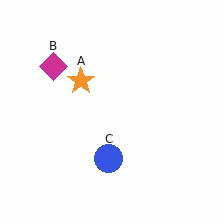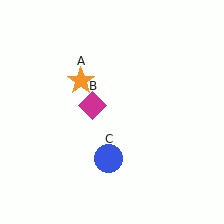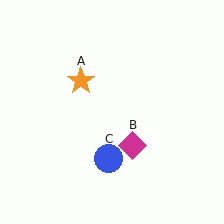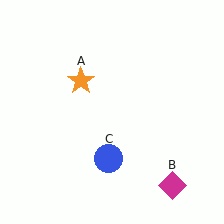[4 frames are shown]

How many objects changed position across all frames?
1 object changed position: magenta diamond (object B).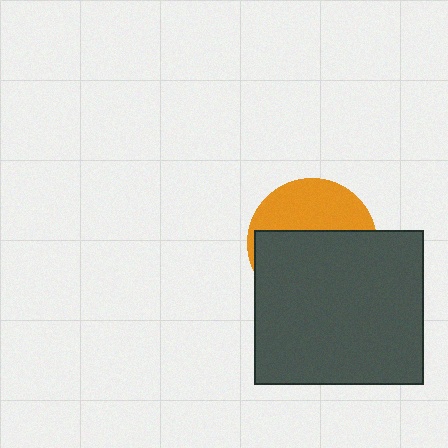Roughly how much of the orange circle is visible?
A small part of it is visible (roughly 38%).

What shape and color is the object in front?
The object in front is a dark gray rectangle.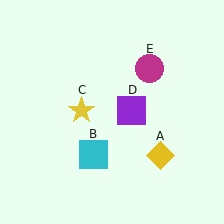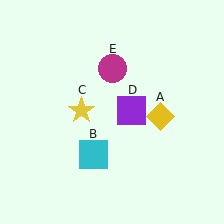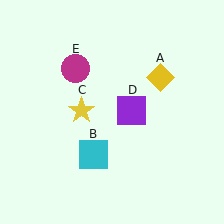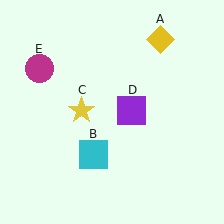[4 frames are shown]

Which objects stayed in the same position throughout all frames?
Cyan square (object B) and yellow star (object C) and purple square (object D) remained stationary.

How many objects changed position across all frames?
2 objects changed position: yellow diamond (object A), magenta circle (object E).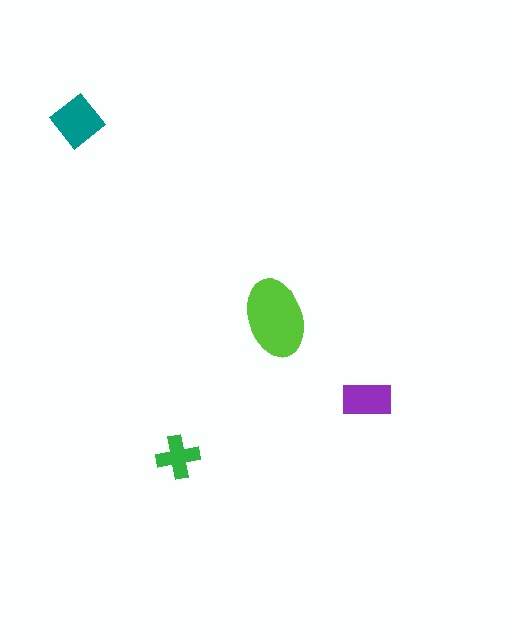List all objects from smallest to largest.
The green cross, the purple rectangle, the teal diamond, the lime ellipse.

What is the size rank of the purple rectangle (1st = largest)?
3rd.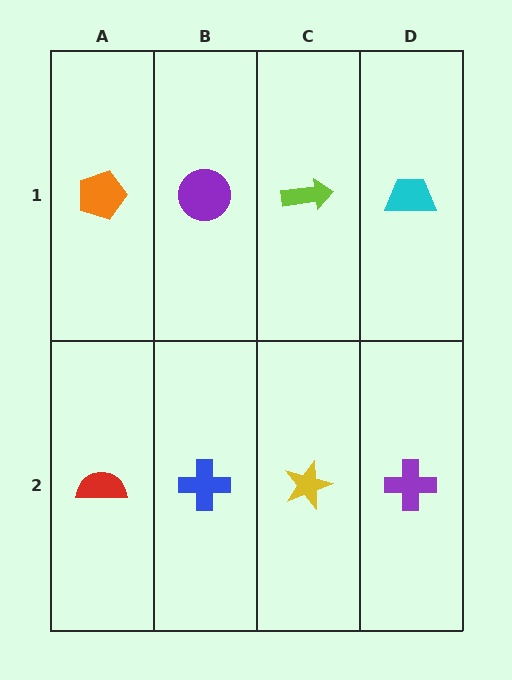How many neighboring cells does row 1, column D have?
2.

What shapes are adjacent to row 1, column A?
A red semicircle (row 2, column A), a purple circle (row 1, column B).